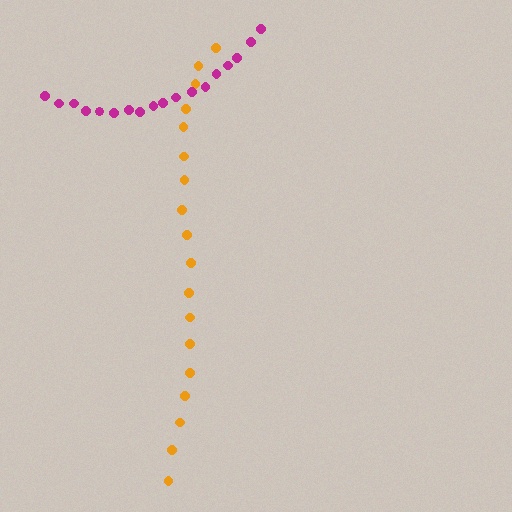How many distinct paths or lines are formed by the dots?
There are 2 distinct paths.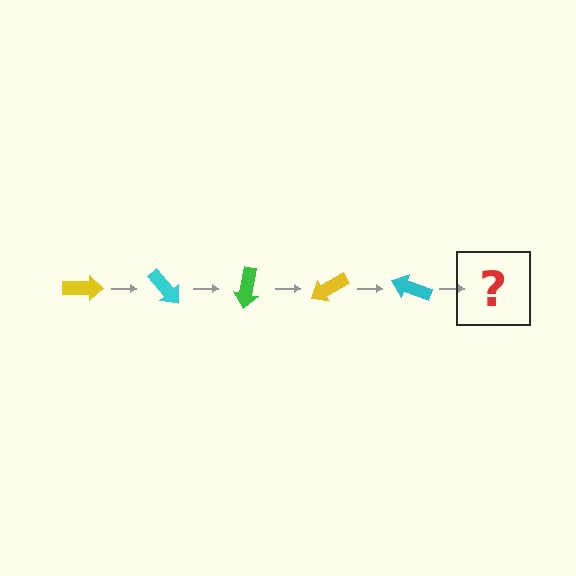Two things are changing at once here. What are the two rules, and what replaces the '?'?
The two rules are that it rotates 50 degrees each step and the color cycles through yellow, cyan, and green. The '?' should be a green arrow, rotated 250 degrees from the start.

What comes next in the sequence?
The next element should be a green arrow, rotated 250 degrees from the start.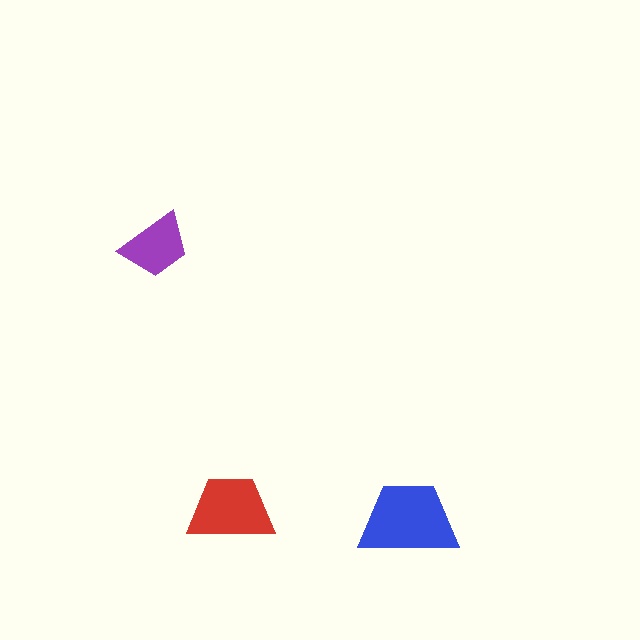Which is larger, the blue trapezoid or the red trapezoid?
The blue one.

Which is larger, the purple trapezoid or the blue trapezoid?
The blue one.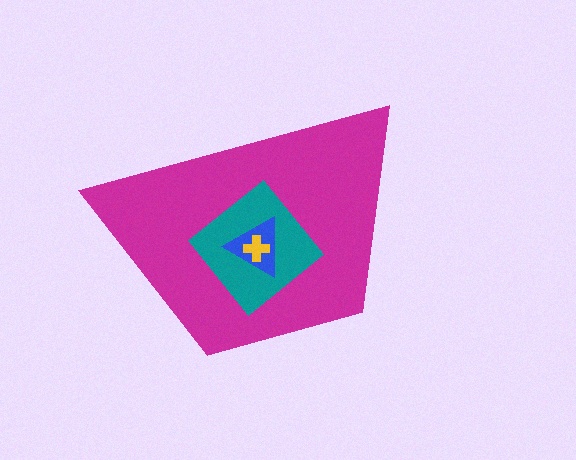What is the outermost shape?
The magenta trapezoid.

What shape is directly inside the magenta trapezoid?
The teal diamond.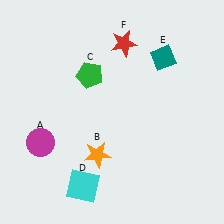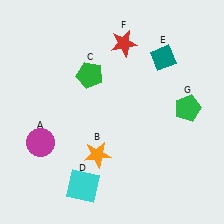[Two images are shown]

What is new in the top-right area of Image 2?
A green pentagon (G) was added in the top-right area of Image 2.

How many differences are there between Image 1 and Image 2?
There is 1 difference between the two images.